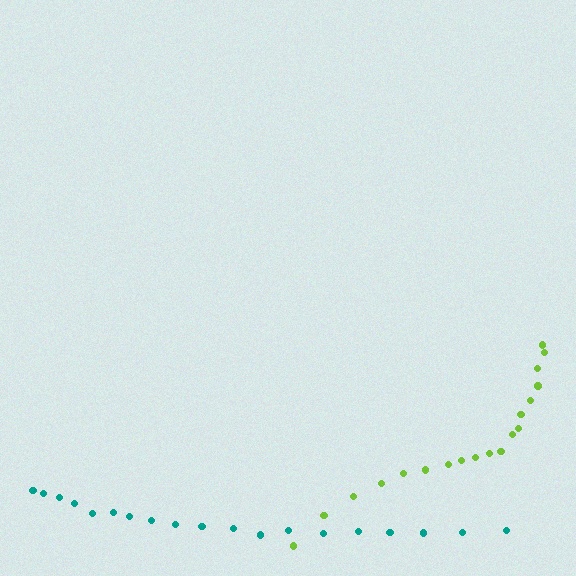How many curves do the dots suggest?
There are 2 distinct paths.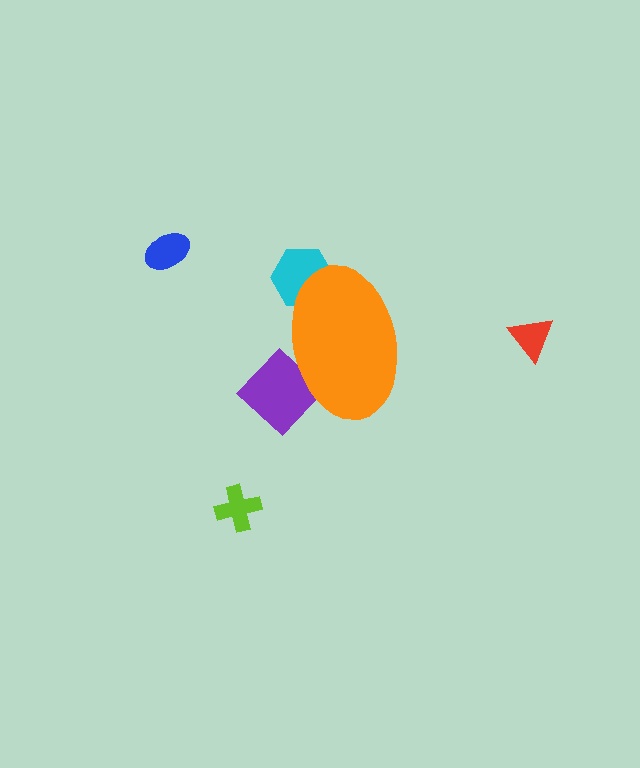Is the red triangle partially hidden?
No, the red triangle is fully visible.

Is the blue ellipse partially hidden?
No, the blue ellipse is fully visible.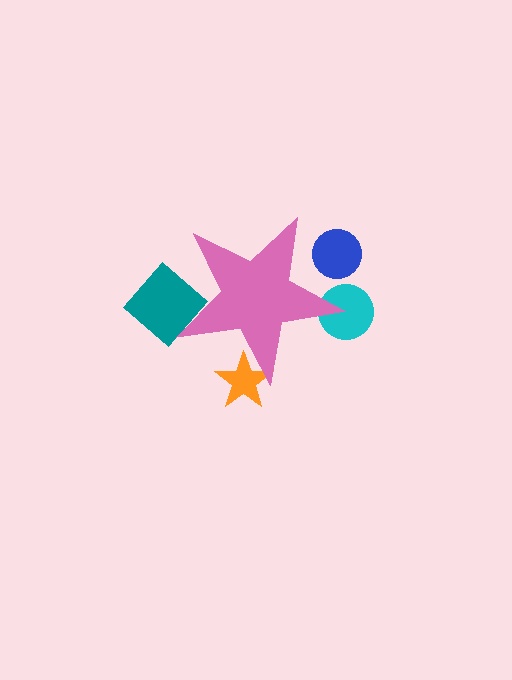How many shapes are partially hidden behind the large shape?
4 shapes are partially hidden.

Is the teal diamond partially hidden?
Yes, the teal diamond is partially hidden behind the pink star.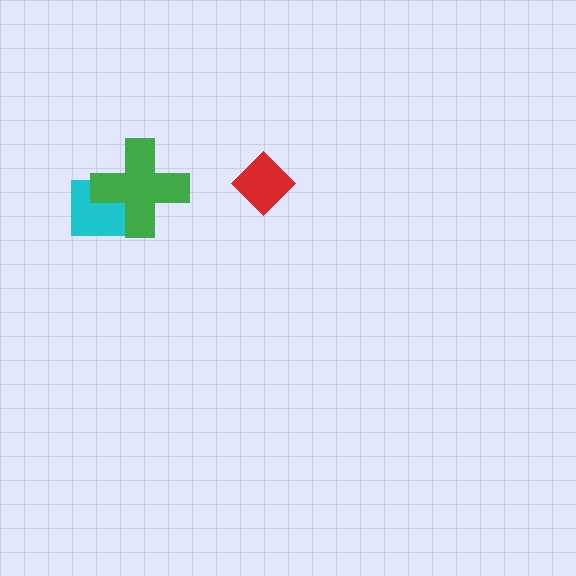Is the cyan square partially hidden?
Yes, it is partially covered by another shape.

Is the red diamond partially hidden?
No, no other shape covers it.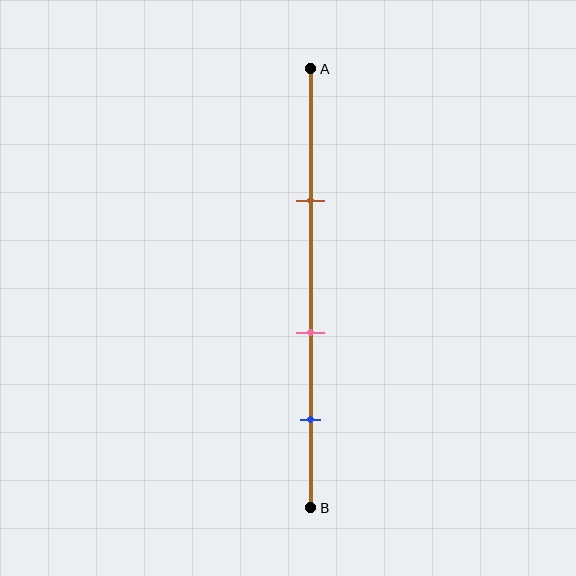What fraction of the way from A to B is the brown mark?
The brown mark is approximately 30% (0.3) of the way from A to B.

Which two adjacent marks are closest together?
The pink and blue marks are the closest adjacent pair.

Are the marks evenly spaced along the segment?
Yes, the marks are approximately evenly spaced.